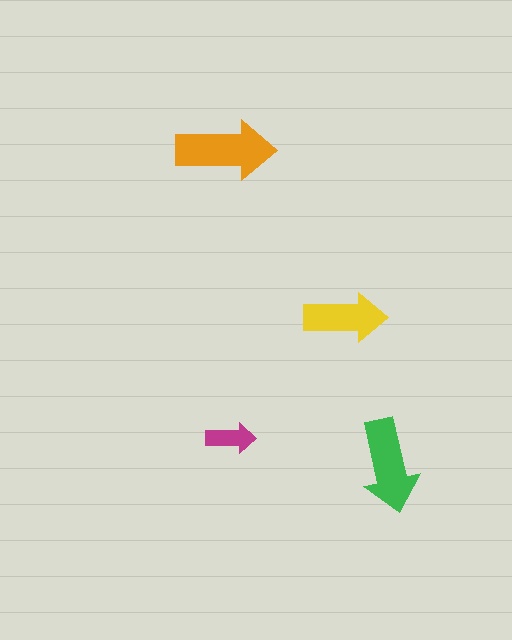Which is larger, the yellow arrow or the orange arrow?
The orange one.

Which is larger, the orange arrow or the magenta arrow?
The orange one.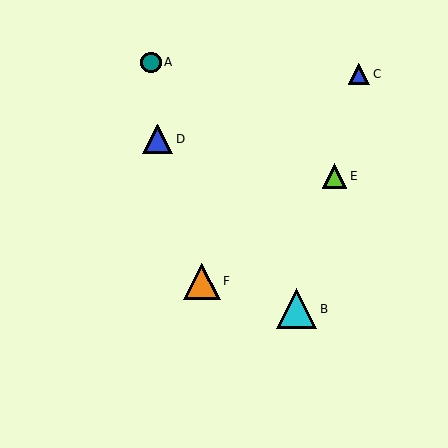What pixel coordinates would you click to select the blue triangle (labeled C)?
Click at (359, 74) to select the blue triangle C.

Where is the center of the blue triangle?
The center of the blue triangle is at (158, 139).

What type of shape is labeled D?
Shape D is a blue triangle.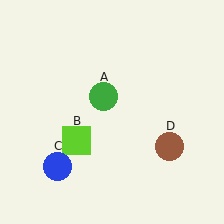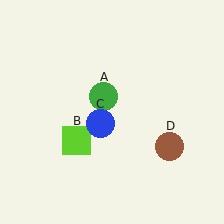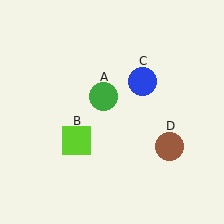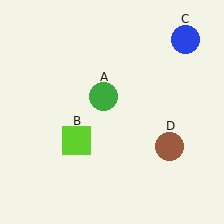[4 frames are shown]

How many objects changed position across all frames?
1 object changed position: blue circle (object C).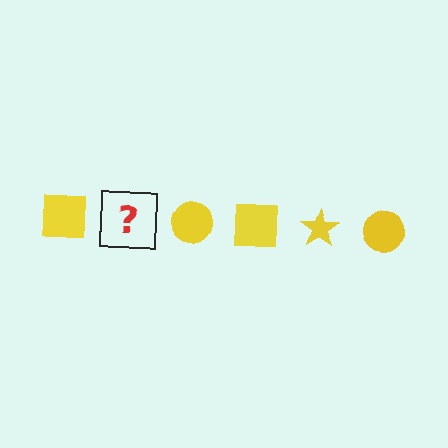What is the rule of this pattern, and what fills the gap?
The rule is that the pattern cycles through square, star, circle shapes in yellow. The gap should be filled with a yellow star.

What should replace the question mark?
The question mark should be replaced with a yellow star.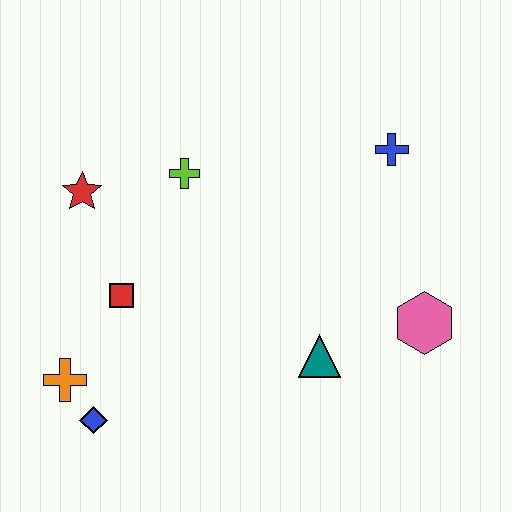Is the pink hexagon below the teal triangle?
No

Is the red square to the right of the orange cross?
Yes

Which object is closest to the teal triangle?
The pink hexagon is closest to the teal triangle.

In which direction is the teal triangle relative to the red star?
The teal triangle is to the right of the red star.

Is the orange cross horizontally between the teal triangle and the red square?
No